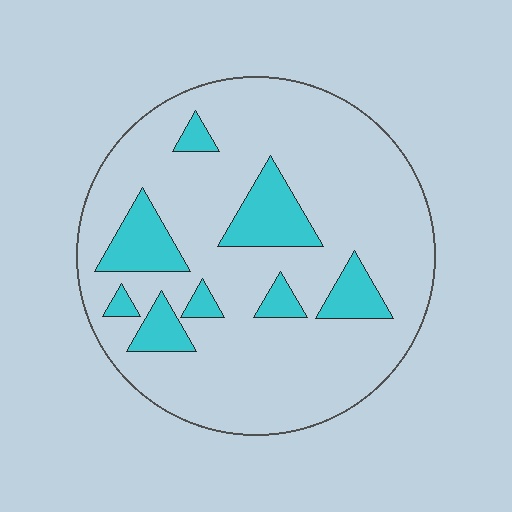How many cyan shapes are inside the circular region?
8.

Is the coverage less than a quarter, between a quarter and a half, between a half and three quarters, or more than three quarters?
Less than a quarter.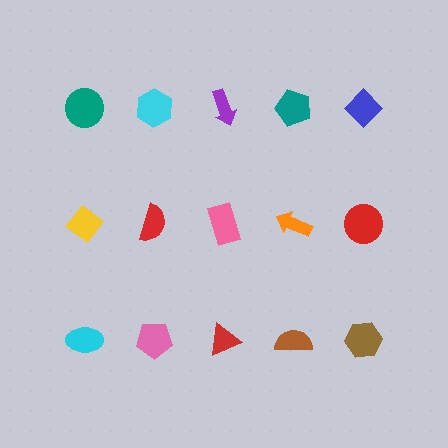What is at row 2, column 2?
A red semicircle.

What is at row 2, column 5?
A red circle.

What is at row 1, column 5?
A blue diamond.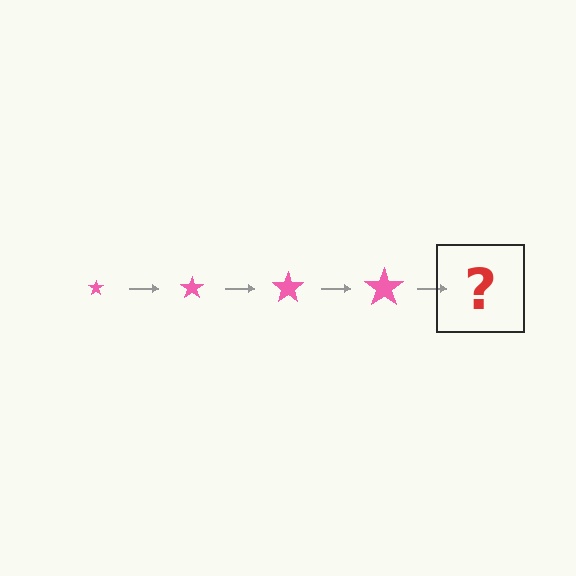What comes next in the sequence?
The next element should be a pink star, larger than the previous one.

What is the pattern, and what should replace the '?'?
The pattern is that the star gets progressively larger each step. The '?' should be a pink star, larger than the previous one.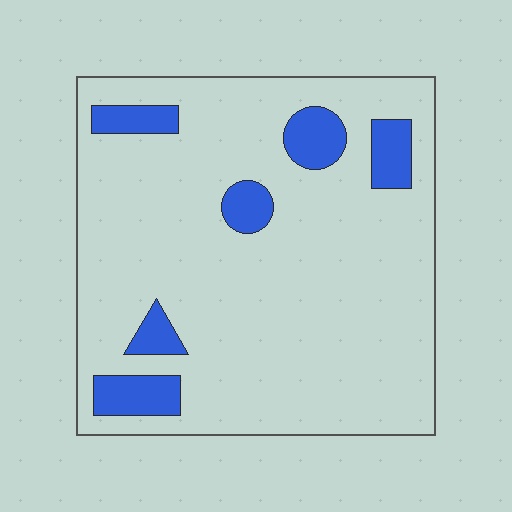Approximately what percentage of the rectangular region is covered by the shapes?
Approximately 15%.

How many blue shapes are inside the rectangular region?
6.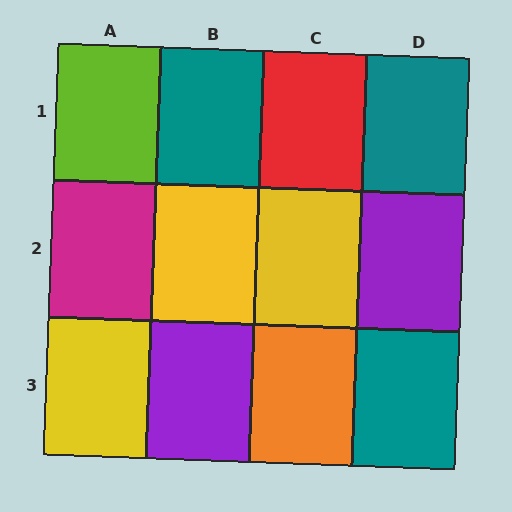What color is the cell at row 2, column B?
Yellow.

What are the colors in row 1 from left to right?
Lime, teal, red, teal.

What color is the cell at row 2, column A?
Magenta.